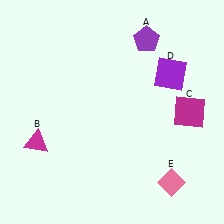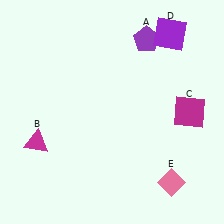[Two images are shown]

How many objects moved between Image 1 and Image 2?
1 object moved between the two images.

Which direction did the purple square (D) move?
The purple square (D) moved up.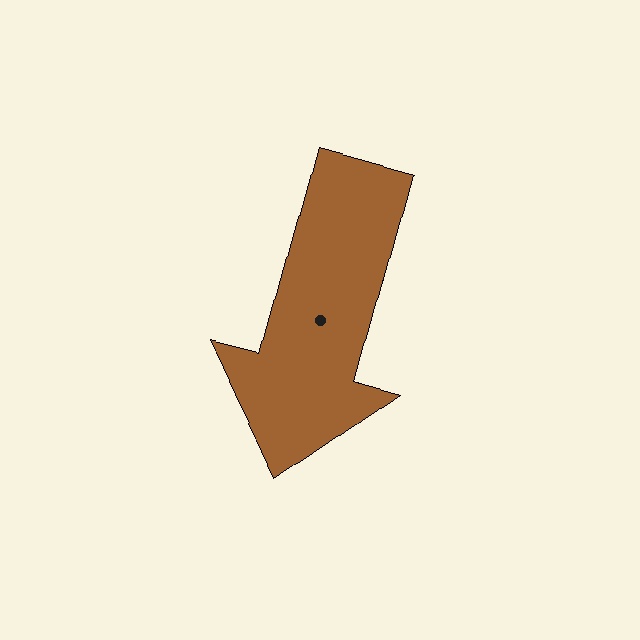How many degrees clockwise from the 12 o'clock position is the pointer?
Approximately 195 degrees.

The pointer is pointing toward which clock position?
Roughly 7 o'clock.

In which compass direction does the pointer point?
South.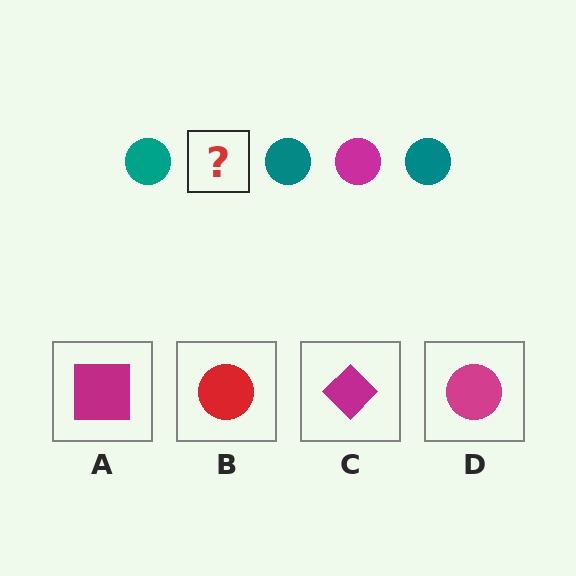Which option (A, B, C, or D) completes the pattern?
D.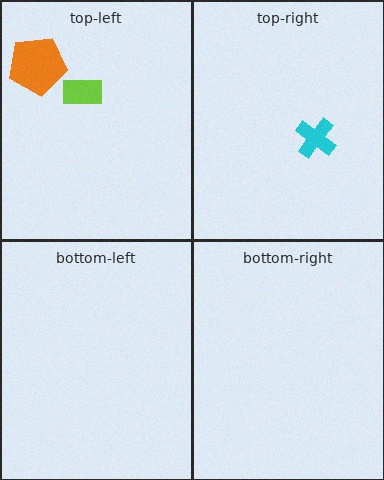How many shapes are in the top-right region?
1.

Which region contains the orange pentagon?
The top-left region.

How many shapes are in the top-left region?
2.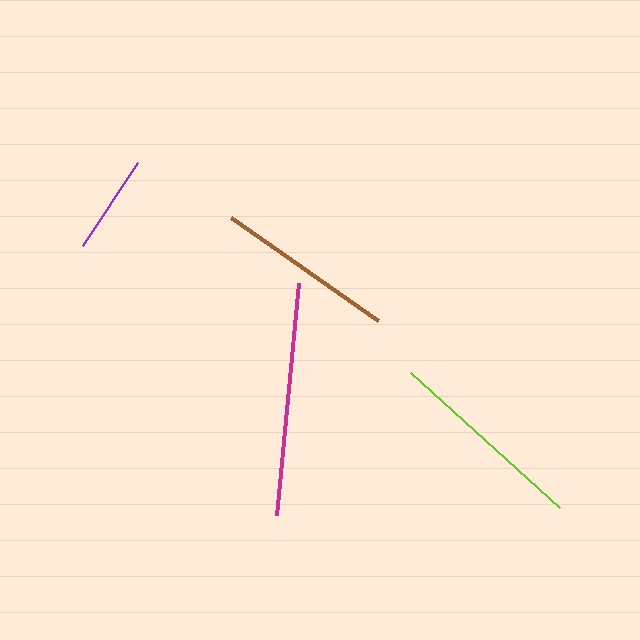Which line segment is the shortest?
The purple line is the shortest at approximately 100 pixels.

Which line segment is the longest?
The magenta line is the longest at approximately 233 pixels.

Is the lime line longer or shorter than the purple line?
The lime line is longer than the purple line.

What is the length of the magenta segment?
The magenta segment is approximately 233 pixels long.